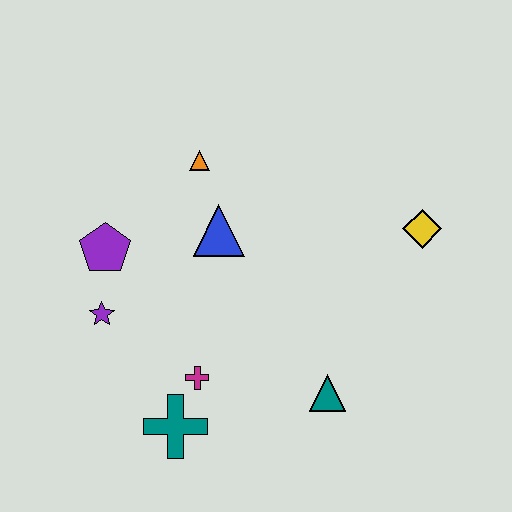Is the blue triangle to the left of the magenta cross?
No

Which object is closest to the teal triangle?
The magenta cross is closest to the teal triangle.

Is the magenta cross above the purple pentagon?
No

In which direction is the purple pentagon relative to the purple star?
The purple pentagon is above the purple star.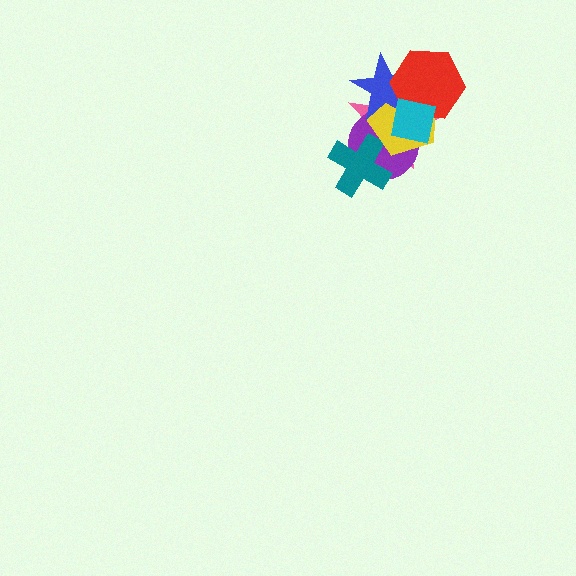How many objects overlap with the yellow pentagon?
5 objects overlap with the yellow pentagon.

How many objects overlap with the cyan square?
5 objects overlap with the cyan square.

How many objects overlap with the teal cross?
2 objects overlap with the teal cross.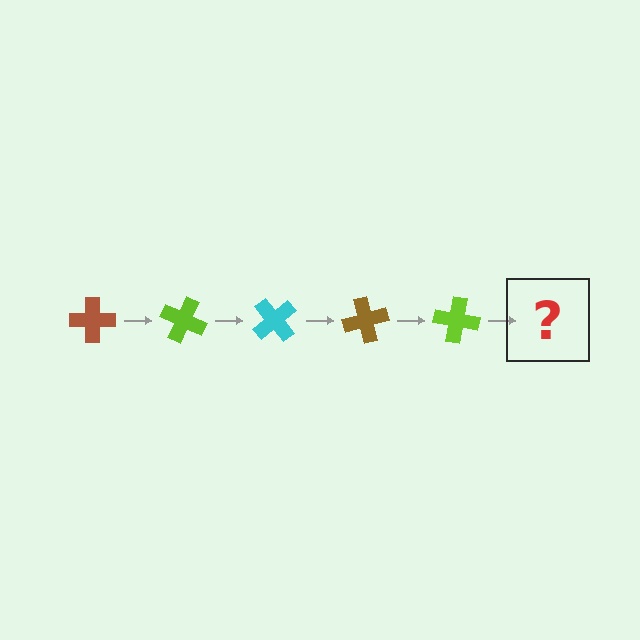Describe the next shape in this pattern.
It should be a cyan cross, rotated 125 degrees from the start.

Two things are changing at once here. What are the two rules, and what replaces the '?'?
The two rules are that it rotates 25 degrees each step and the color cycles through brown, lime, and cyan. The '?' should be a cyan cross, rotated 125 degrees from the start.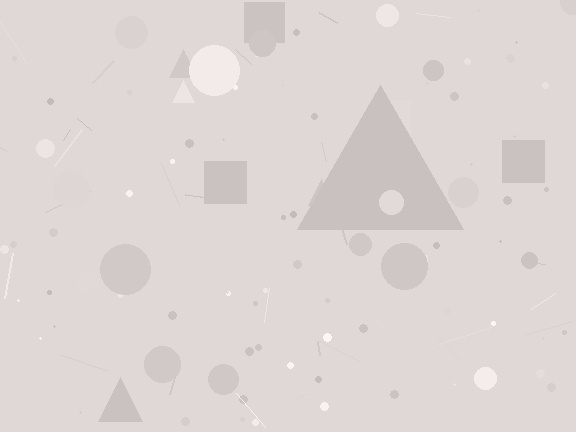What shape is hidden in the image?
A triangle is hidden in the image.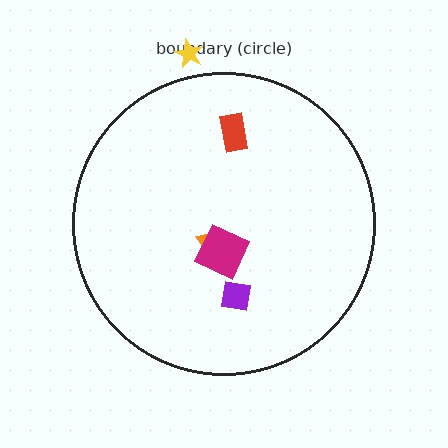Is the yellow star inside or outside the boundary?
Outside.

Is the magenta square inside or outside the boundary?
Inside.